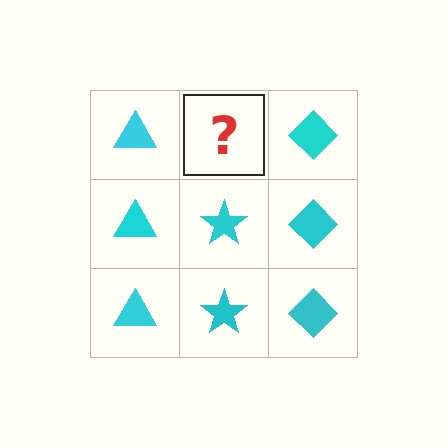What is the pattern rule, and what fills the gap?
The rule is that each column has a consistent shape. The gap should be filled with a cyan star.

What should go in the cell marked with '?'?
The missing cell should contain a cyan star.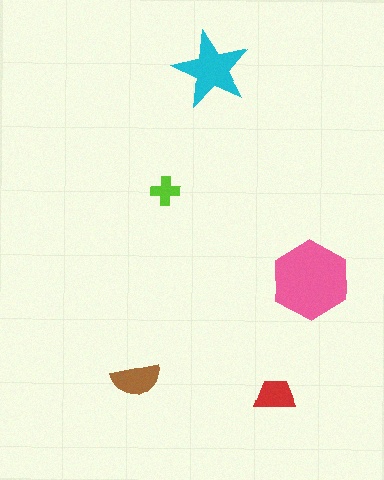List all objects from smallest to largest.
The lime cross, the red trapezoid, the brown semicircle, the cyan star, the pink hexagon.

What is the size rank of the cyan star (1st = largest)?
2nd.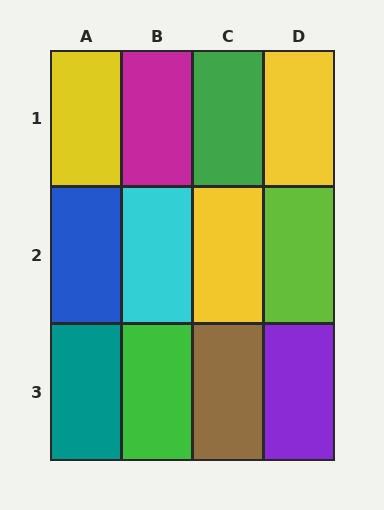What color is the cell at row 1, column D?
Yellow.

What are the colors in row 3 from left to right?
Teal, green, brown, purple.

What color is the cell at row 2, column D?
Lime.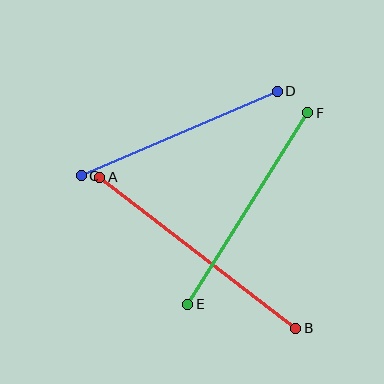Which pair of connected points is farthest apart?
Points A and B are farthest apart.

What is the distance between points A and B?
The distance is approximately 247 pixels.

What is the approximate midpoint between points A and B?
The midpoint is at approximately (198, 253) pixels.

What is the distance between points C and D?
The distance is approximately 214 pixels.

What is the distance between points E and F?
The distance is approximately 226 pixels.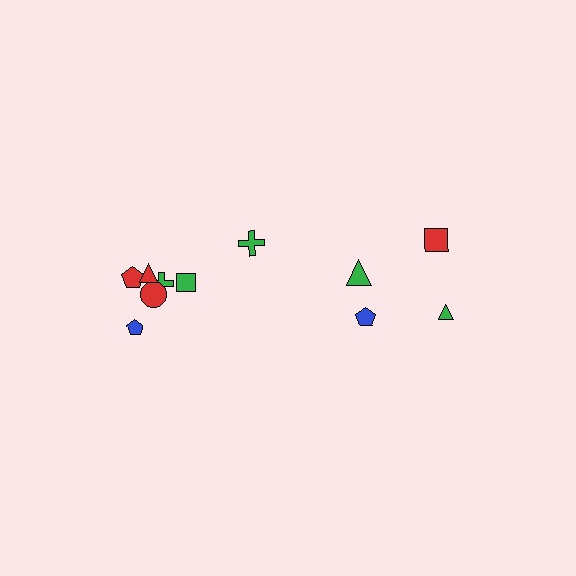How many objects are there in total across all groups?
There are 11 objects.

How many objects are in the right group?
There are 4 objects.